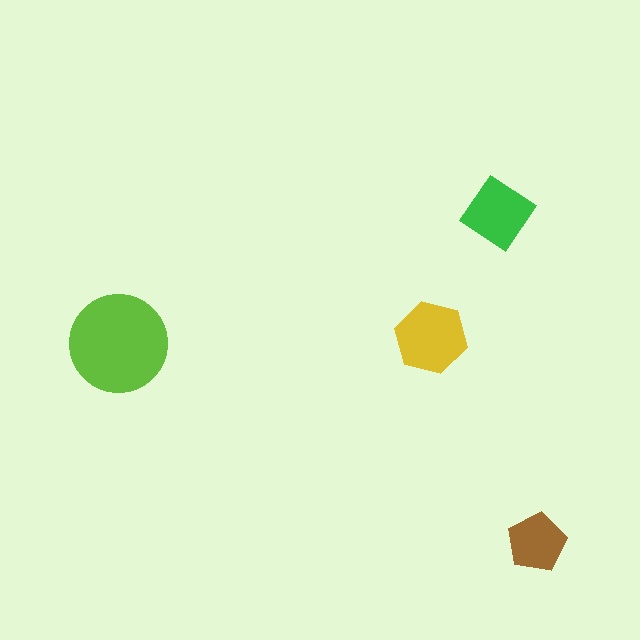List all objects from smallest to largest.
The brown pentagon, the green diamond, the yellow hexagon, the lime circle.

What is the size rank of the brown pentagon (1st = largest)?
4th.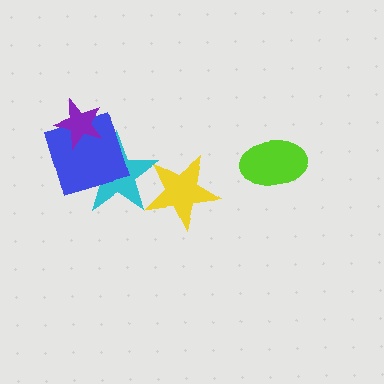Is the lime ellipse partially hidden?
No, no other shape covers it.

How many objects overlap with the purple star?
1 object overlaps with the purple star.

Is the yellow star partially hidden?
Yes, it is partially covered by another shape.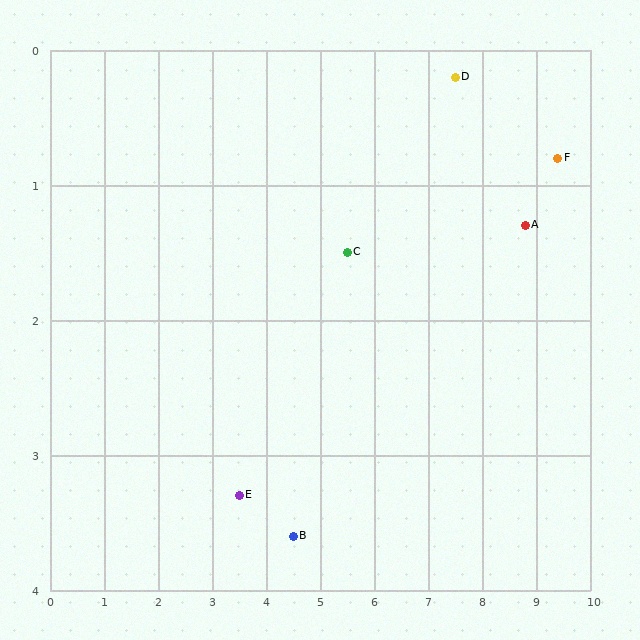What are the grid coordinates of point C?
Point C is at approximately (5.5, 1.5).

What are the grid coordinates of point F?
Point F is at approximately (9.4, 0.8).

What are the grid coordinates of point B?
Point B is at approximately (4.5, 3.6).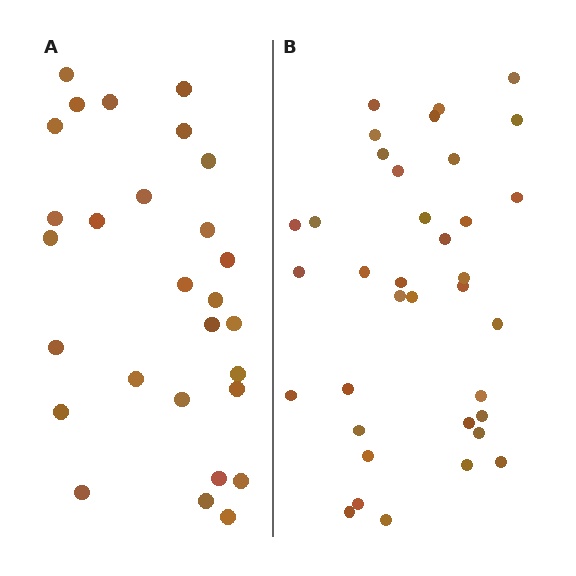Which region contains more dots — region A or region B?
Region B (the right region) has more dots.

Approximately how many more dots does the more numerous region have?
Region B has roughly 8 or so more dots than region A.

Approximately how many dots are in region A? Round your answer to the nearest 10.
About 30 dots. (The exact count is 28, which rounds to 30.)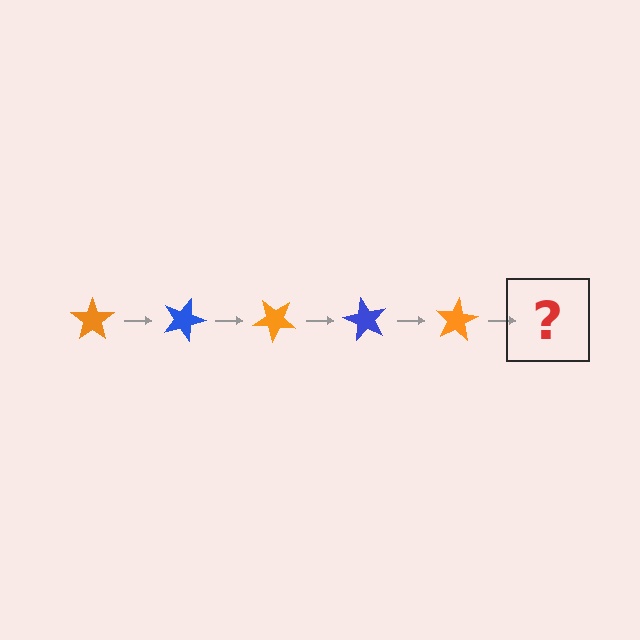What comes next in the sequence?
The next element should be a blue star, rotated 100 degrees from the start.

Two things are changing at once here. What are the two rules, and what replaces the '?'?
The two rules are that it rotates 20 degrees each step and the color cycles through orange and blue. The '?' should be a blue star, rotated 100 degrees from the start.